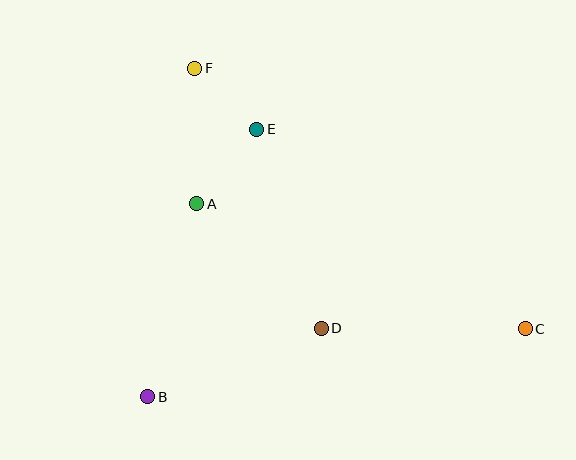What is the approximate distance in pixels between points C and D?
The distance between C and D is approximately 204 pixels.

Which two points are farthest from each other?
Points C and F are farthest from each other.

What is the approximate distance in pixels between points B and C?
The distance between B and C is approximately 384 pixels.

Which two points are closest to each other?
Points E and F are closest to each other.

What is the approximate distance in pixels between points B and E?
The distance between B and E is approximately 289 pixels.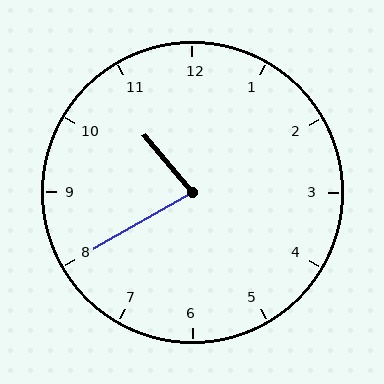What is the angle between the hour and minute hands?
Approximately 80 degrees.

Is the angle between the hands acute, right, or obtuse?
It is acute.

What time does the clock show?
10:40.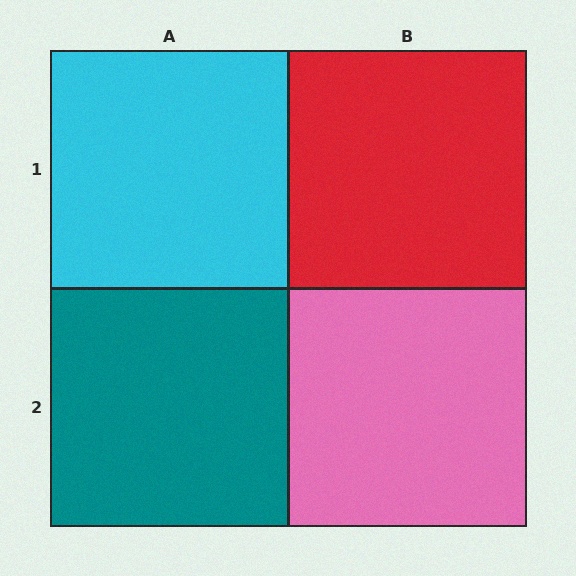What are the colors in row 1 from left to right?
Cyan, red.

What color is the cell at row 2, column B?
Pink.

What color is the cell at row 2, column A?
Teal.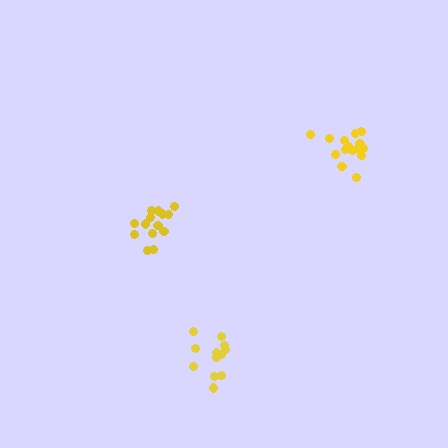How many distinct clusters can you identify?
There are 3 distinct clusters.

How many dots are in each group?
Group 1: 14 dots, Group 2: 12 dots, Group 3: 16 dots (42 total).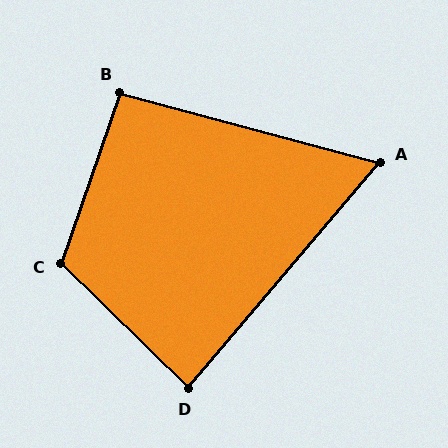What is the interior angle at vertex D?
Approximately 86 degrees (approximately right).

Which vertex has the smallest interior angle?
A, at approximately 65 degrees.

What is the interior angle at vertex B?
Approximately 94 degrees (approximately right).